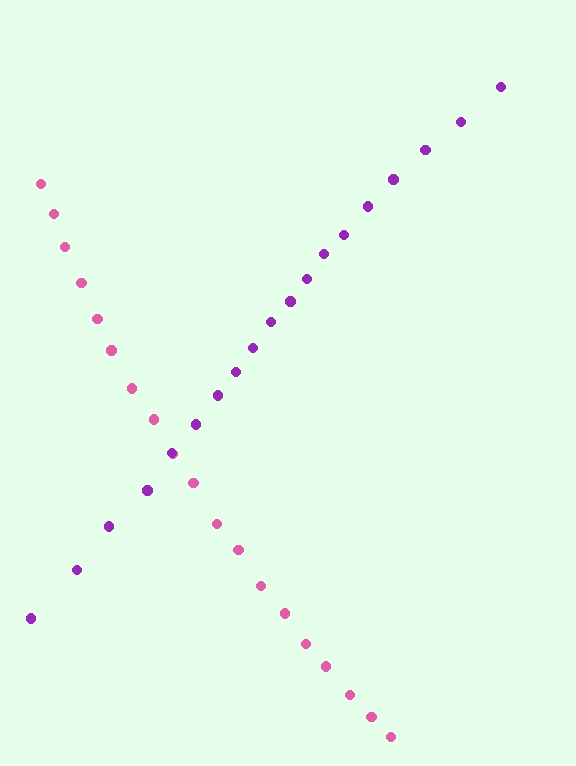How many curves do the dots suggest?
There are 2 distinct paths.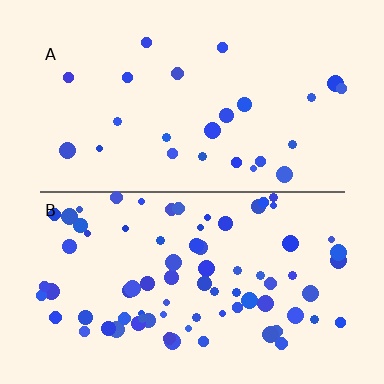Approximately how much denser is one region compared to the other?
Approximately 3.1× — region B over region A.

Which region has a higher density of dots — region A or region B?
B (the bottom).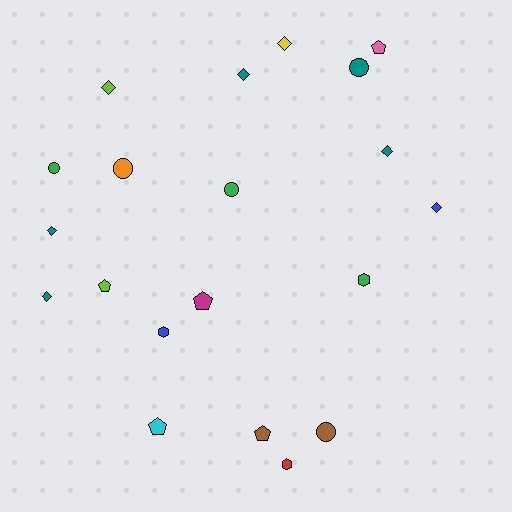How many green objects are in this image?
There are 3 green objects.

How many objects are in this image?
There are 20 objects.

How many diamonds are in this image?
There are 7 diamonds.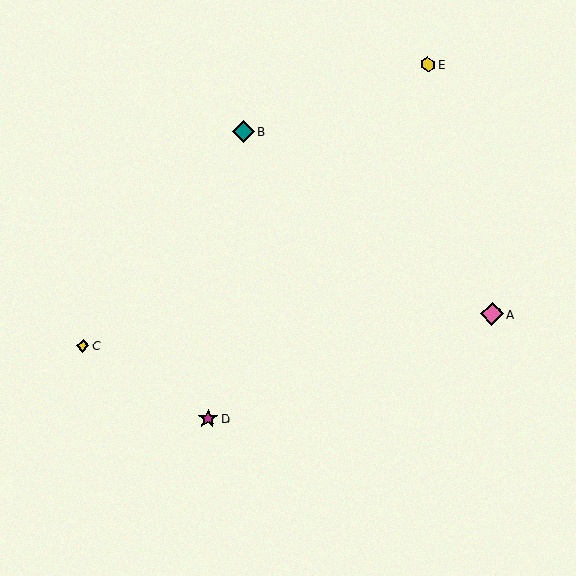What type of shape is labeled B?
Shape B is a teal diamond.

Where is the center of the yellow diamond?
The center of the yellow diamond is at (83, 345).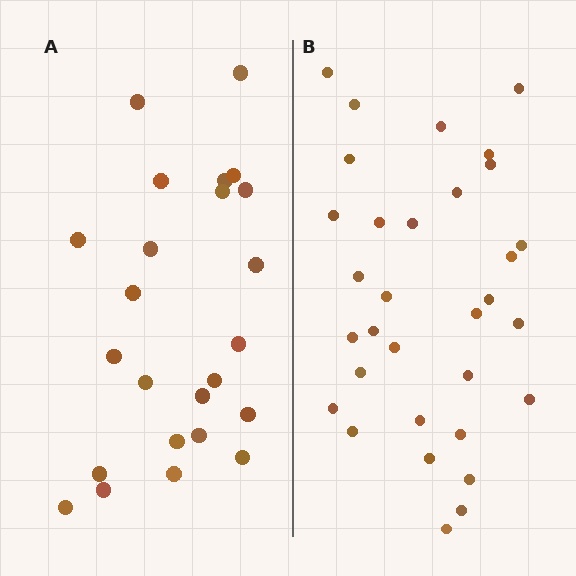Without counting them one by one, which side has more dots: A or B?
Region B (the right region) has more dots.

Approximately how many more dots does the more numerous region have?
Region B has roughly 8 or so more dots than region A.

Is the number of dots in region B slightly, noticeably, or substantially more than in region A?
Region B has noticeably more, but not dramatically so. The ratio is roughly 1.3 to 1.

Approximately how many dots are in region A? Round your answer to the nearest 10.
About 20 dots. (The exact count is 24, which rounds to 20.)